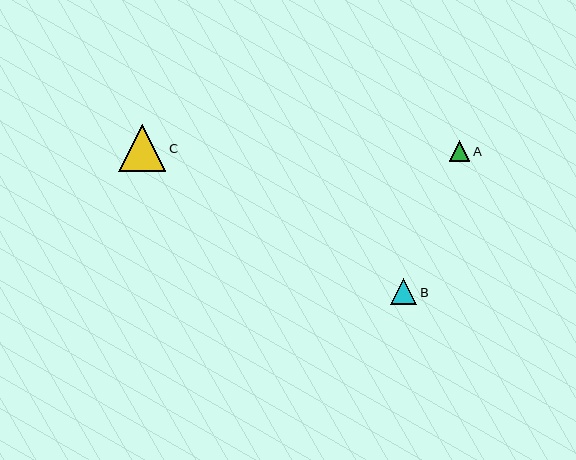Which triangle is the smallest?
Triangle A is the smallest with a size of approximately 21 pixels.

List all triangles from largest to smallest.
From largest to smallest: C, B, A.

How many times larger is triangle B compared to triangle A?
Triangle B is approximately 1.3 times the size of triangle A.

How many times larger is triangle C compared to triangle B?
Triangle C is approximately 1.8 times the size of triangle B.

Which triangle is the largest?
Triangle C is the largest with a size of approximately 47 pixels.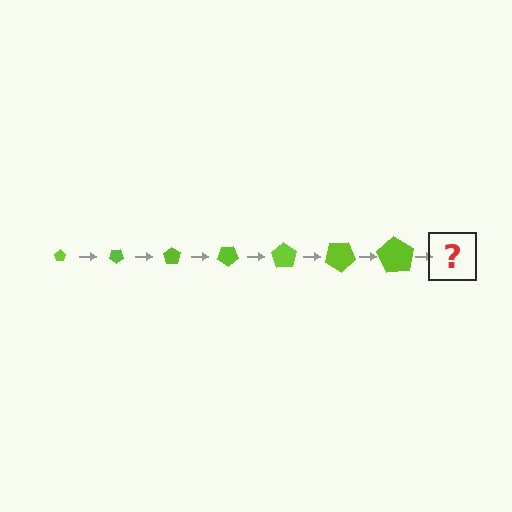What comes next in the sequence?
The next element should be a pentagon, larger than the previous one and rotated 245 degrees from the start.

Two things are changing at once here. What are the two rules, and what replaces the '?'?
The two rules are that the pentagon grows larger each step and it rotates 35 degrees each step. The '?' should be a pentagon, larger than the previous one and rotated 245 degrees from the start.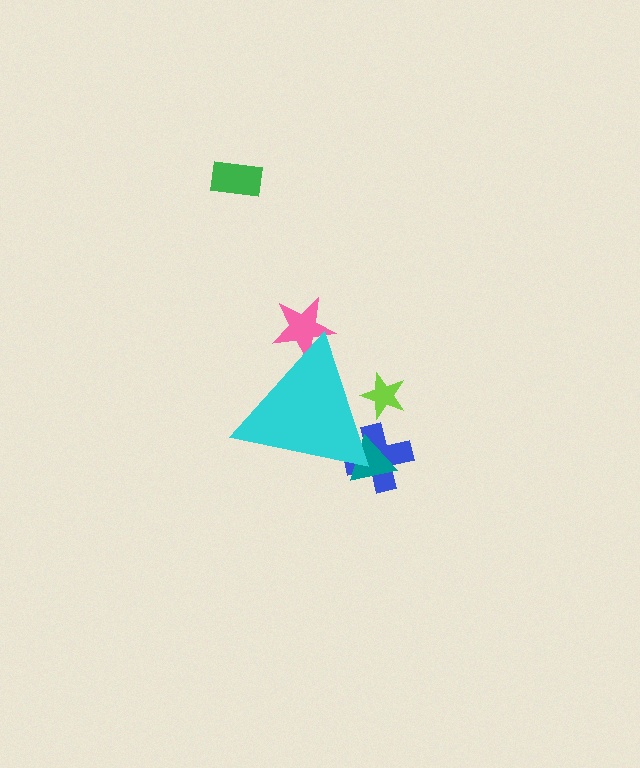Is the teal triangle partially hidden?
Yes, the teal triangle is partially hidden behind the cyan triangle.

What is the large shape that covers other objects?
A cyan triangle.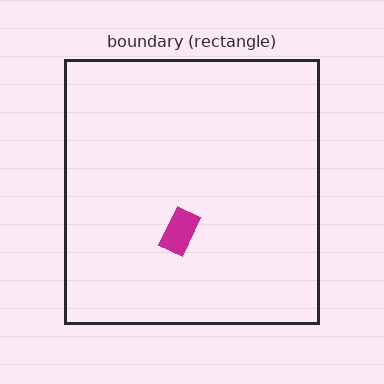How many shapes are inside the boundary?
1 inside, 0 outside.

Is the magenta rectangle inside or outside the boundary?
Inside.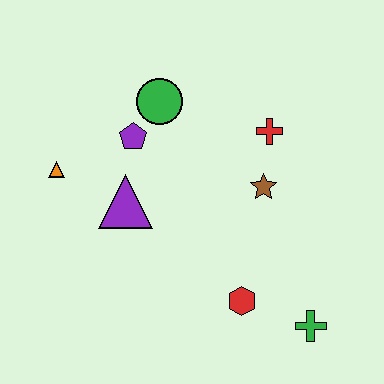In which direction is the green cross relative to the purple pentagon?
The green cross is below the purple pentagon.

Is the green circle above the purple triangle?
Yes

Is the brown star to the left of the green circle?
No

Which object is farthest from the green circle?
The green cross is farthest from the green circle.